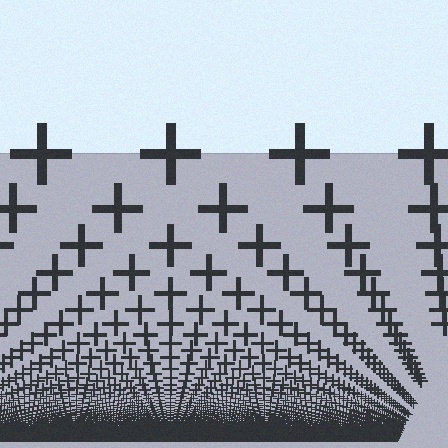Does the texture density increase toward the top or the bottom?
Density increases toward the bottom.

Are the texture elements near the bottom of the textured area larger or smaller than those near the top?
Smaller. The gradient is inverted — elements near the bottom are smaller and denser.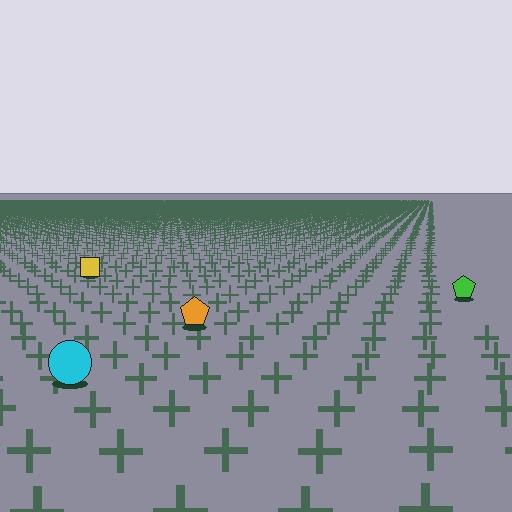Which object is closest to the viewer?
The cyan circle is closest. The texture marks near it are larger and more spread out.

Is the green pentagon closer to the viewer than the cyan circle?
No. The cyan circle is closer — you can tell from the texture gradient: the ground texture is coarser near it.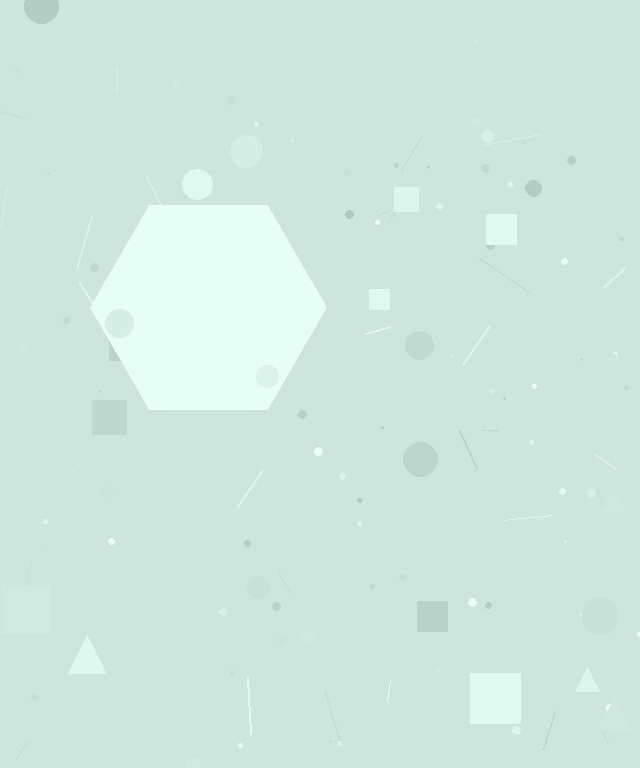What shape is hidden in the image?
A hexagon is hidden in the image.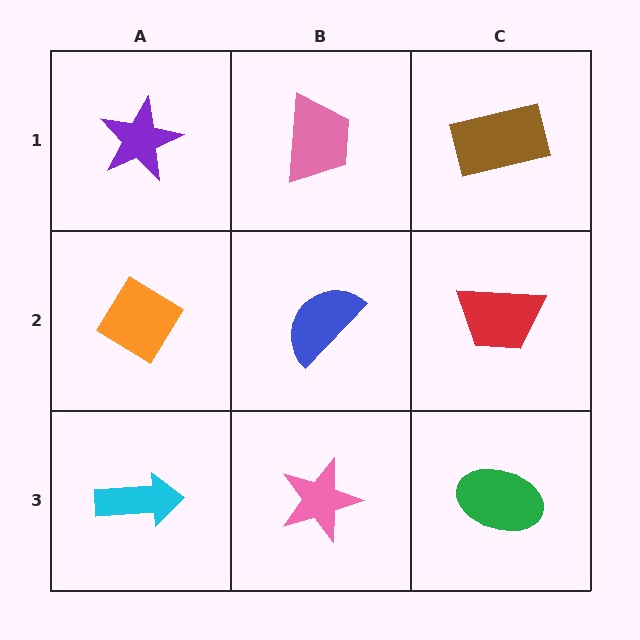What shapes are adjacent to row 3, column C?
A red trapezoid (row 2, column C), a pink star (row 3, column B).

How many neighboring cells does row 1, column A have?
2.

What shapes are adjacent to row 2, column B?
A pink trapezoid (row 1, column B), a pink star (row 3, column B), an orange diamond (row 2, column A), a red trapezoid (row 2, column C).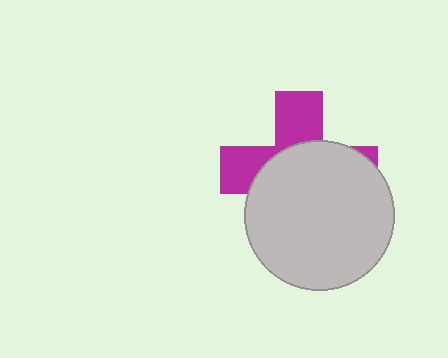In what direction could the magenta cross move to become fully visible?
The magenta cross could move up. That would shift it out from behind the light gray circle entirely.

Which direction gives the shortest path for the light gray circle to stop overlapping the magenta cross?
Moving down gives the shortest separation.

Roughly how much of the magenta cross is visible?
A small part of it is visible (roughly 37%).